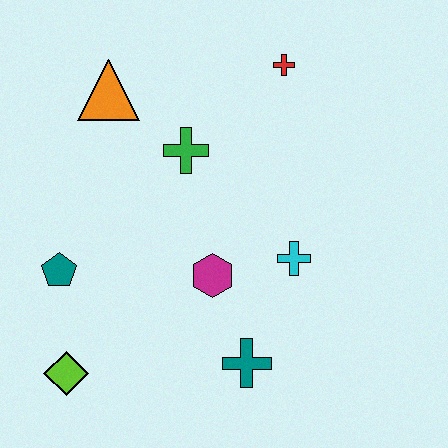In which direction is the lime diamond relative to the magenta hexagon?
The lime diamond is to the left of the magenta hexagon.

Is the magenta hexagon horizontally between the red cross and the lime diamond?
Yes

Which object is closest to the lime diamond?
The teal pentagon is closest to the lime diamond.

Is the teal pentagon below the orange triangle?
Yes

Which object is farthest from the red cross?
The lime diamond is farthest from the red cross.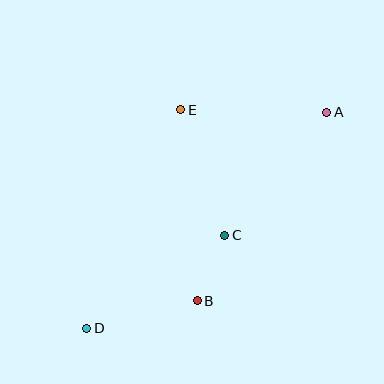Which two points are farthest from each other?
Points A and D are farthest from each other.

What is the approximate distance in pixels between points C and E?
The distance between C and E is approximately 133 pixels.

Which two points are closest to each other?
Points B and C are closest to each other.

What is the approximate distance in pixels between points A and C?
The distance between A and C is approximately 160 pixels.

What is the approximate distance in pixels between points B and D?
The distance between B and D is approximately 114 pixels.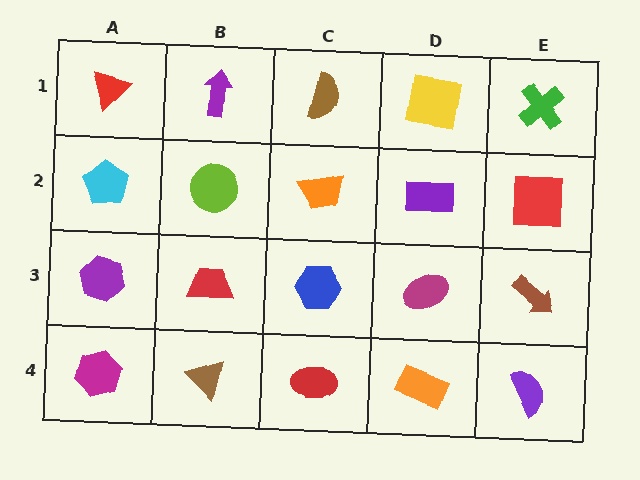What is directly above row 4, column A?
A purple hexagon.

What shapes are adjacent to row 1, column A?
A cyan pentagon (row 2, column A), a purple arrow (row 1, column B).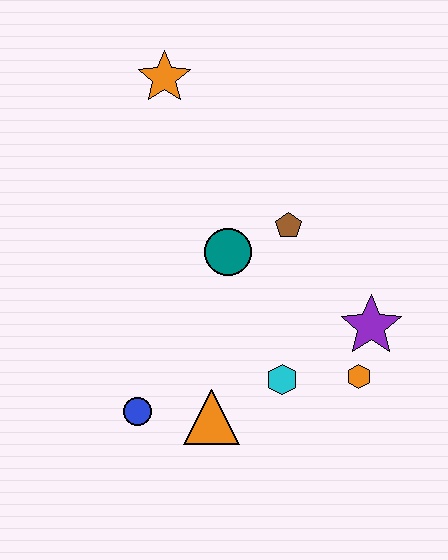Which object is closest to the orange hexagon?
The purple star is closest to the orange hexagon.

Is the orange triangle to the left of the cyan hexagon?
Yes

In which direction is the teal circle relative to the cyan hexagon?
The teal circle is above the cyan hexagon.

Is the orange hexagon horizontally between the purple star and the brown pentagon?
Yes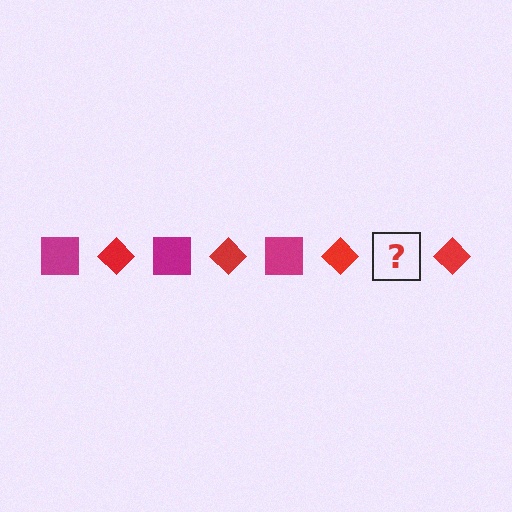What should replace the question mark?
The question mark should be replaced with a magenta square.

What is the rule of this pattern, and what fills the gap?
The rule is that the pattern alternates between magenta square and red diamond. The gap should be filled with a magenta square.